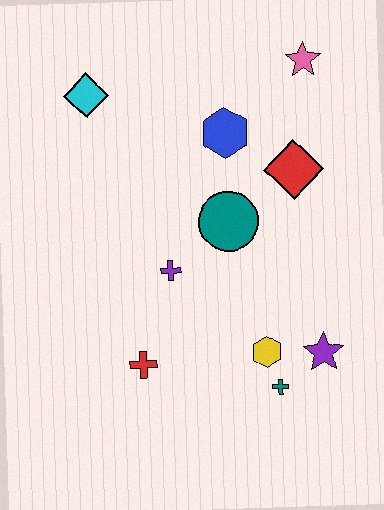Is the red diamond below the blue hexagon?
Yes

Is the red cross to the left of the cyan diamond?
No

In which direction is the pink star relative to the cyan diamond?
The pink star is to the right of the cyan diamond.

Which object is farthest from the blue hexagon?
The teal cross is farthest from the blue hexagon.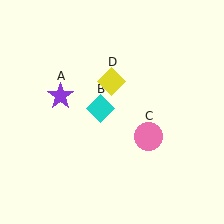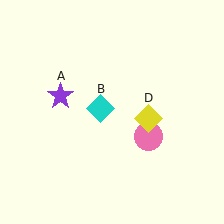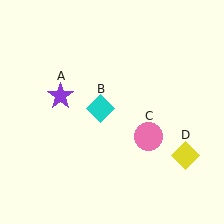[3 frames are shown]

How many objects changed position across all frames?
1 object changed position: yellow diamond (object D).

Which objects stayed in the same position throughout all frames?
Purple star (object A) and cyan diamond (object B) and pink circle (object C) remained stationary.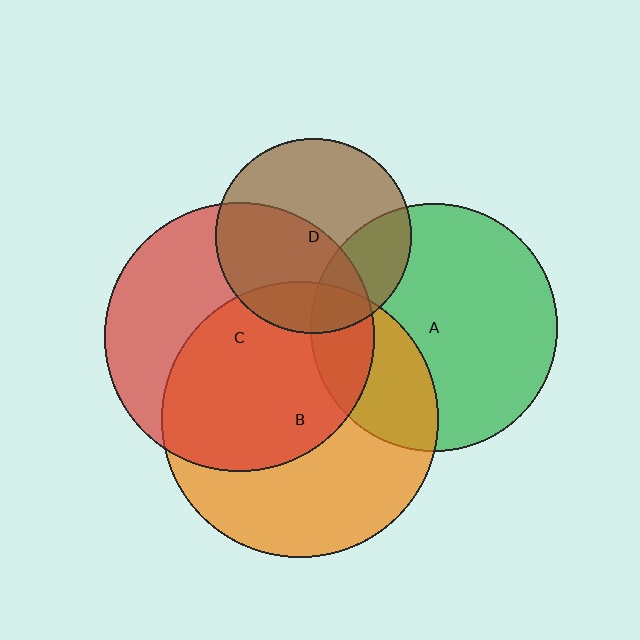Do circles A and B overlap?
Yes.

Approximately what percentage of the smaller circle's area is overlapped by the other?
Approximately 30%.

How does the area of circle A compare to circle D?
Approximately 1.6 times.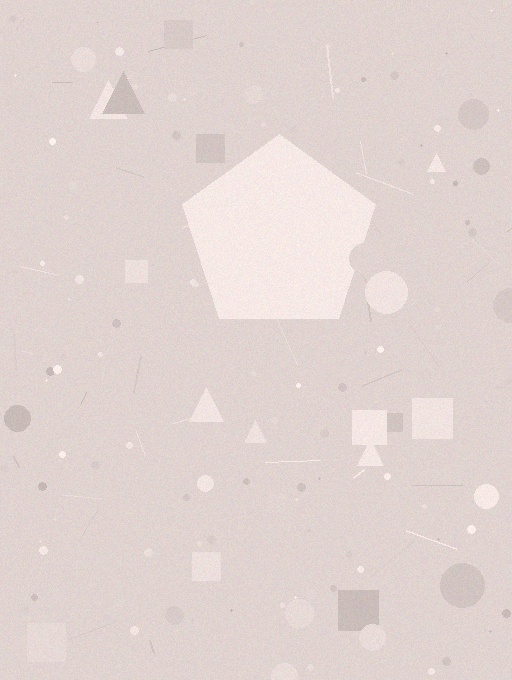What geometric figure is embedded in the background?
A pentagon is embedded in the background.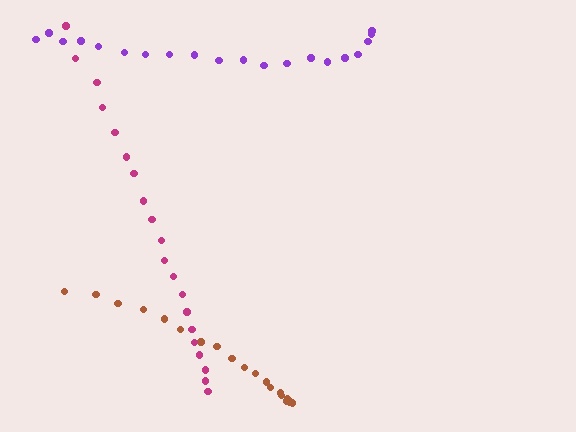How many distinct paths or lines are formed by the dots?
There are 3 distinct paths.